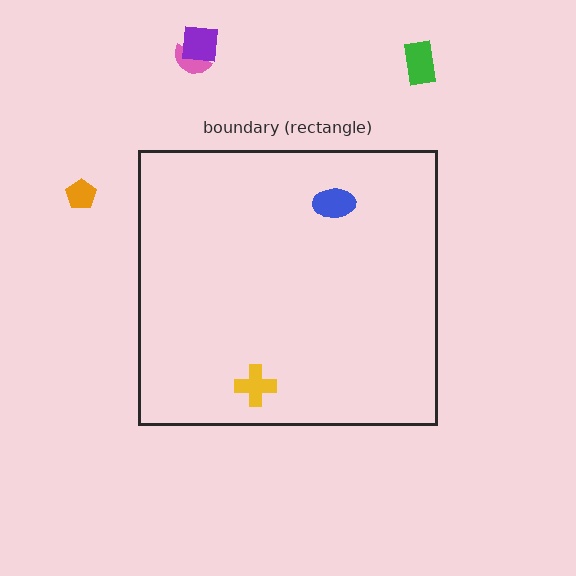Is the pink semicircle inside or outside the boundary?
Outside.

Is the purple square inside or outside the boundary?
Outside.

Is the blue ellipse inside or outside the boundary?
Inside.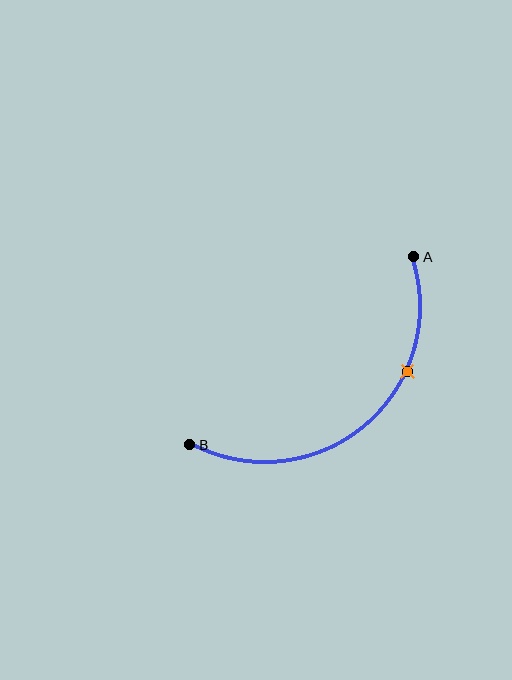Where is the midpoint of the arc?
The arc midpoint is the point on the curve farthest from the straight line joining A and B. It sits below and to the right of that line.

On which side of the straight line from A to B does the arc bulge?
The arc bulges below and to the right of the straight line connecting A and B.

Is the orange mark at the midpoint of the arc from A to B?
No. The orange mark lies on the arc but is closer to endpoint A. The arc midpoint would be at the point on the curve equidistant along the arc from both A and B.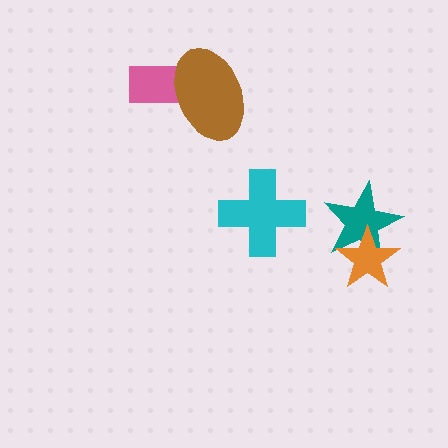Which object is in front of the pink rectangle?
The brown ellipse is in front of the pink rectangle.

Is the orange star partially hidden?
No, no other shape covers it.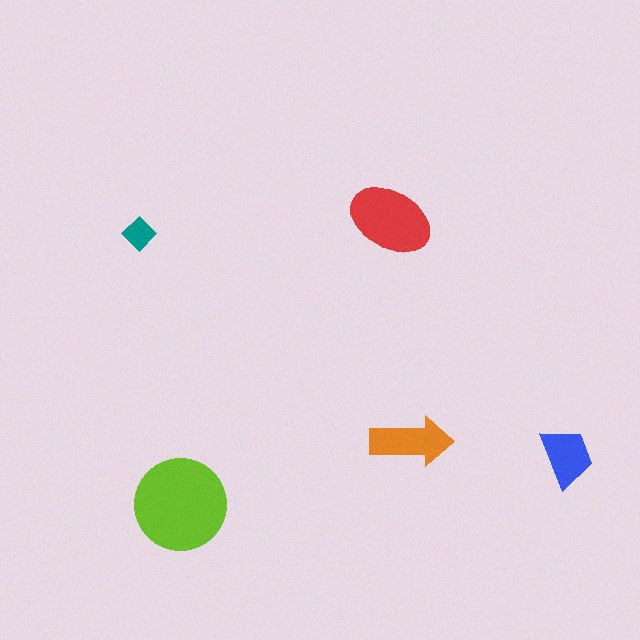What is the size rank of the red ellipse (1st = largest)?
2nd.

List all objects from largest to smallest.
The lime circle, the red ellipse, the orange arrow, the blue trapezoid, the teal diamond.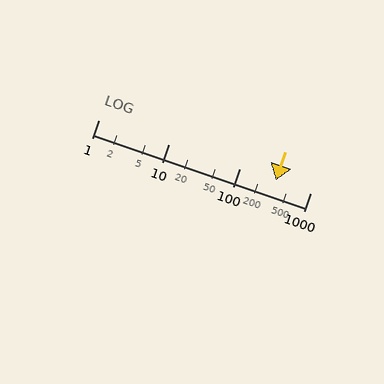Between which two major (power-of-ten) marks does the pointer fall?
The pointer is between 100 and 1000.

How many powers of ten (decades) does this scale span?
The scale spans 3 decades, from 1 to 1000.